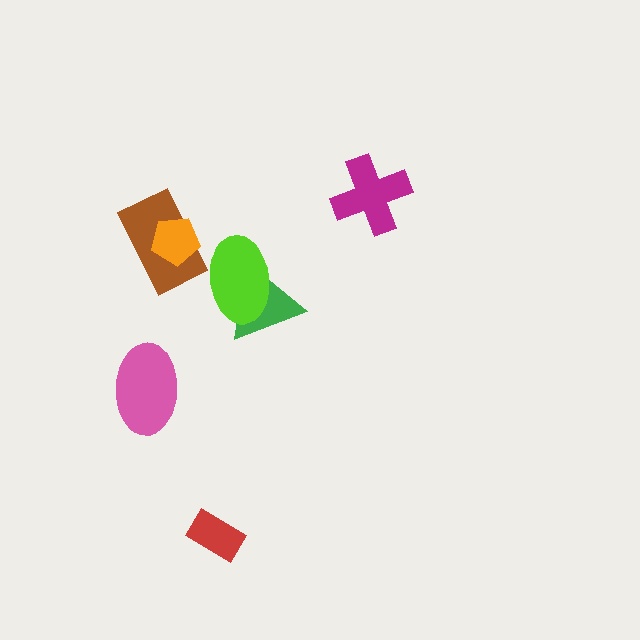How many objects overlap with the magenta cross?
0 objects overlap with the magenta cross.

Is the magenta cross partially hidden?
No, no other shape covers it.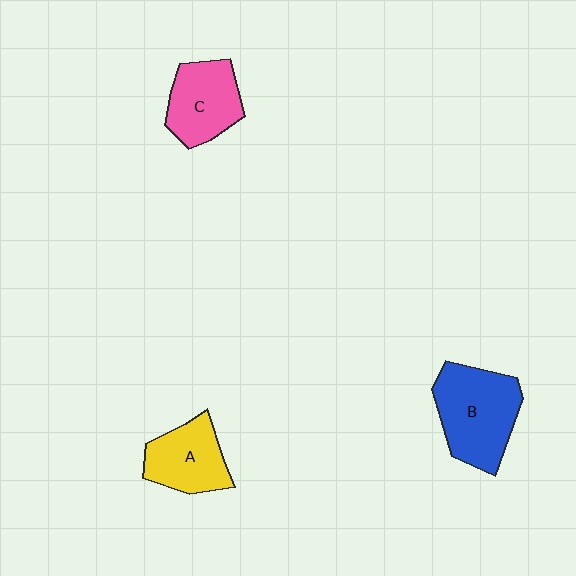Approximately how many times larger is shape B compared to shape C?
Approximately 1.4 times.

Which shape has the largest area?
Shape B (blue).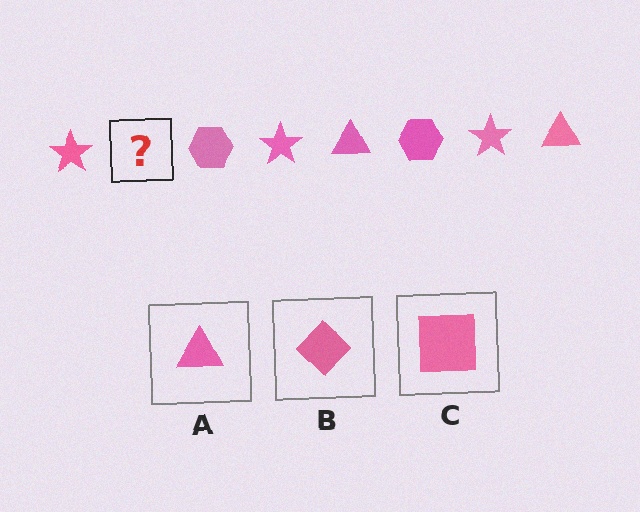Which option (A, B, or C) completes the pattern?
A.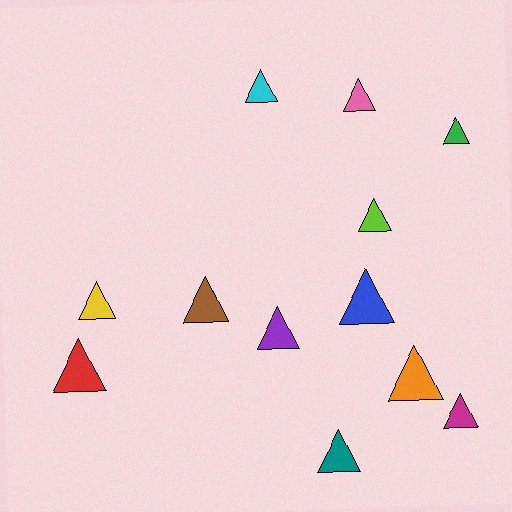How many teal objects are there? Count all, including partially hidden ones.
There is 1 teal object.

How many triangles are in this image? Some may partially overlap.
There are 12 triangles.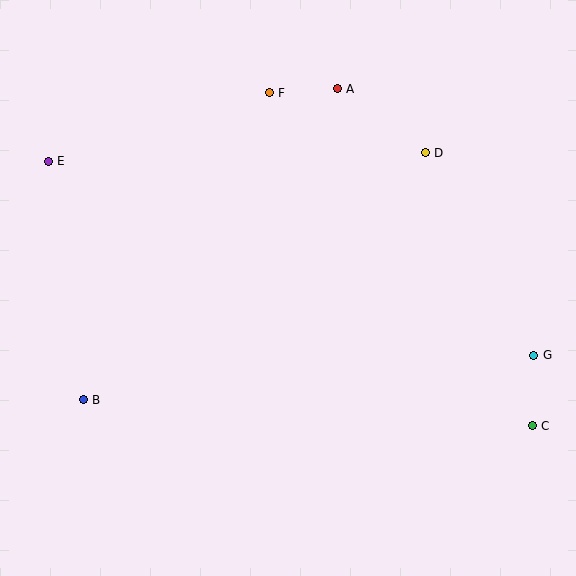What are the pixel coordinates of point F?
Point F is at (269, 93).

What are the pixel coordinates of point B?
Point B is at (83, 400).